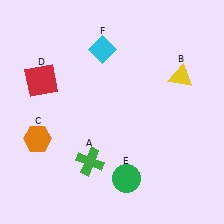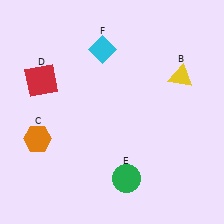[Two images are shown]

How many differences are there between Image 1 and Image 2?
There is 1 difference between the two images.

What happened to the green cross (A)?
The green cross (A) was removed in Image 2. It was in the bottom-left area of Image 1.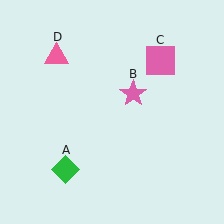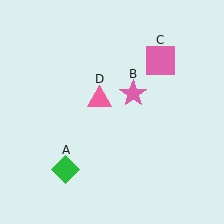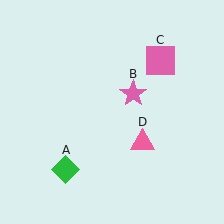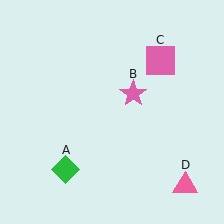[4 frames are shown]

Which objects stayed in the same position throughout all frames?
Green diamond (object A) and pink star (object B) and pink square (object C) remained stationary.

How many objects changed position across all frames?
1 object changed position: pink triangle (object D).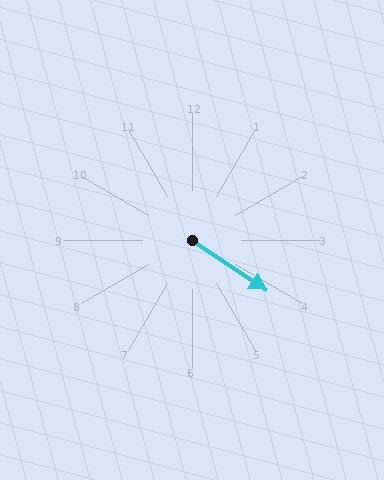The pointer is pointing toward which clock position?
Roughly 4 o'clock.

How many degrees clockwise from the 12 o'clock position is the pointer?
Approximately 124 degrees.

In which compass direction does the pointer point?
Southeast.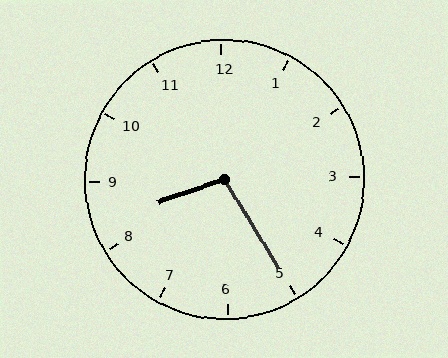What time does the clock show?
8:25.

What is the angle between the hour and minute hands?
Approximately 102 degrees.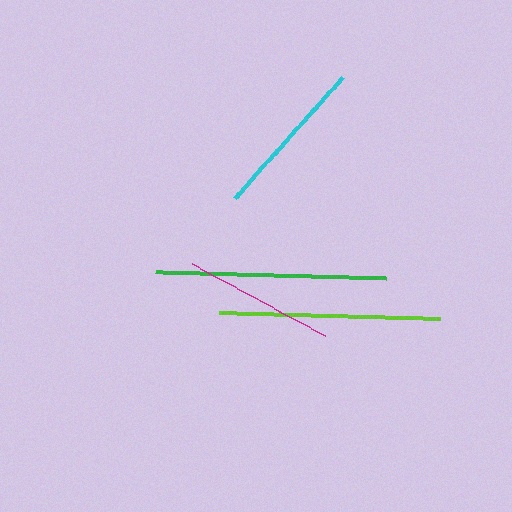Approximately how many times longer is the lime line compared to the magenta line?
The lime line is approximately 1.5 times the length of the magenta line.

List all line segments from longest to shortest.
From longest to shortest: green, lime, cyan, magenta.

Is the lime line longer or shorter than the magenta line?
The lime line is longer than the magenta line.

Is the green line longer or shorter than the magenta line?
The green line is longer than the magenta line.